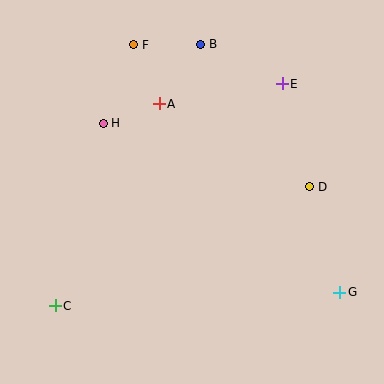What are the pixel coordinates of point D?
Point D is at (310, 187).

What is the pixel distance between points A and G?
The distance between A and G is 261 pixels.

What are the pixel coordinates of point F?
Point F is at (134, 45).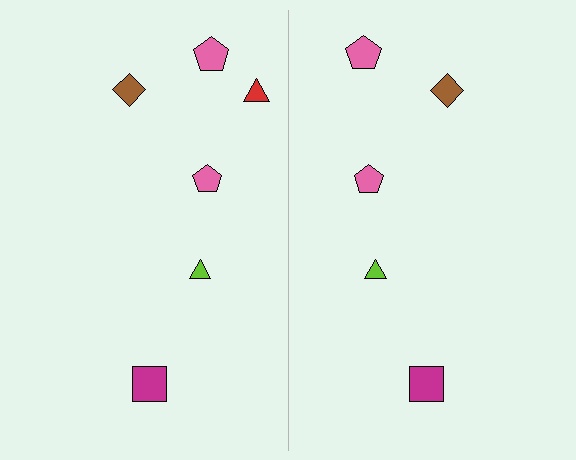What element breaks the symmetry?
A red triangle is missing from the right side.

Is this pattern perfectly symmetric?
No, the pattern is not perfectly symmetric. A red triangle is missing from the right side.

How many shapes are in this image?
There are 11 shapes in this image.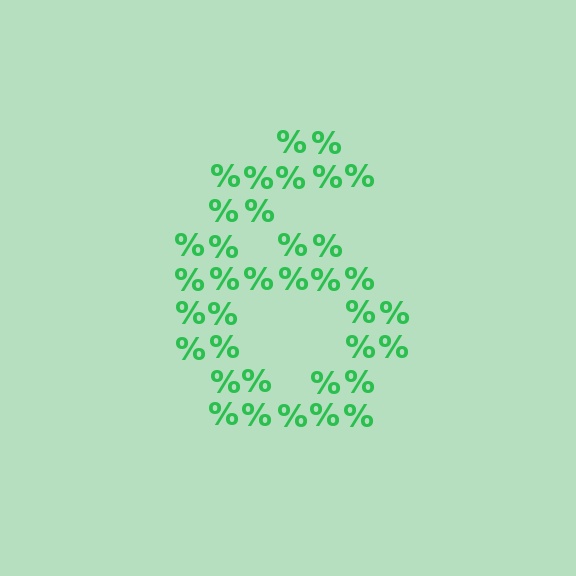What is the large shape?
The large shape is the digit 6.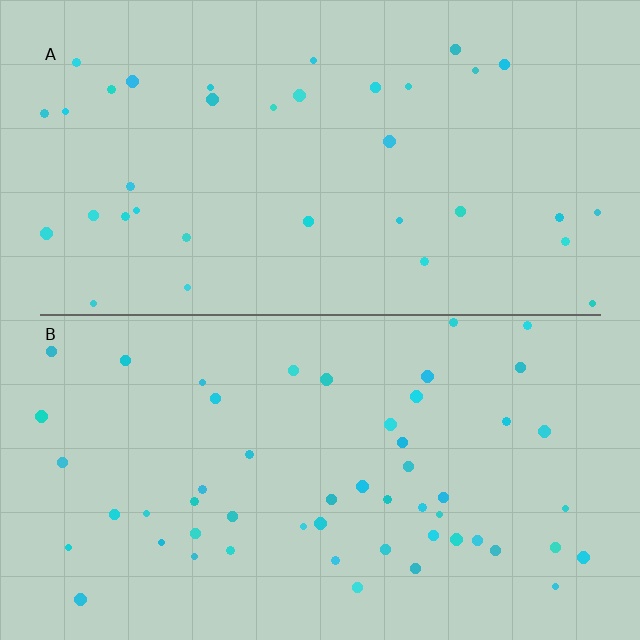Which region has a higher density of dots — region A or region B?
B (the bottom).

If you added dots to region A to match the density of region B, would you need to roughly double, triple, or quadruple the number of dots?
Approximately double.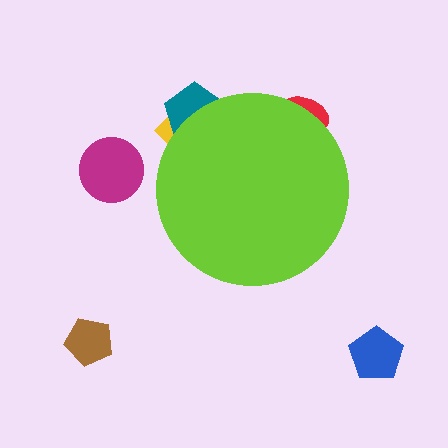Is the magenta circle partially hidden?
No, the magenta circle is fully visible.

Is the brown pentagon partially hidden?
No, the brown pentagon is fully visible.